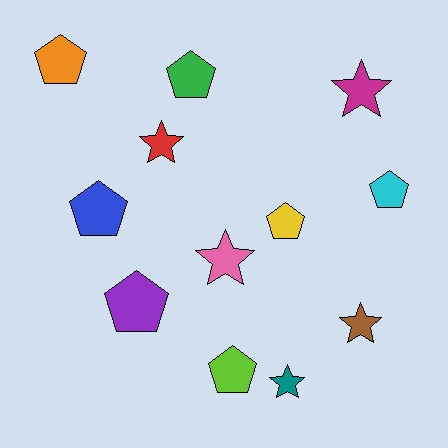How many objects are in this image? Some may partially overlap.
There are 12 objects.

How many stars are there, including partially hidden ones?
There are 5 stars.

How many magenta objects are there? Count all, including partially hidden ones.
There is 1 magenta object.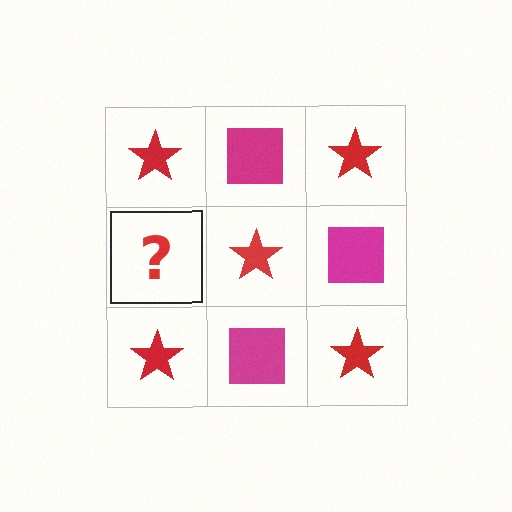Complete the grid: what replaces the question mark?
The question mark should be replaced with a magenta square.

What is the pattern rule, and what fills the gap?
The rule is that it alternates red star and magenta square in a checkerboard pattern. The gap should be filled with a magenta square.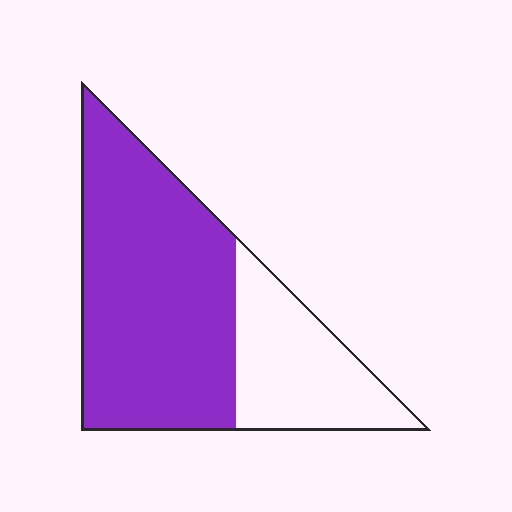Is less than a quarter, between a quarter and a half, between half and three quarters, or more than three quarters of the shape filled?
Between half and three quarters.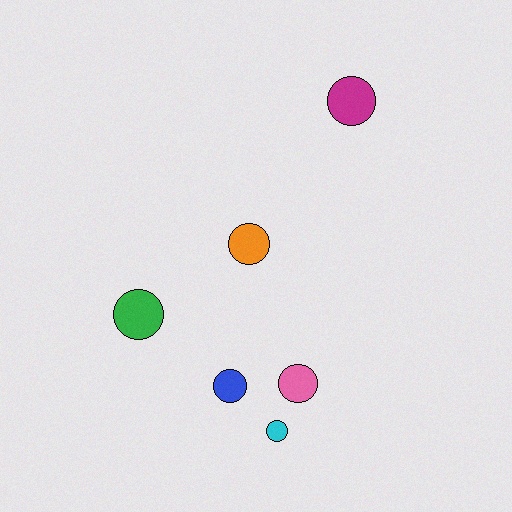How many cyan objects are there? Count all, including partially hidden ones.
There is 1 cyan object.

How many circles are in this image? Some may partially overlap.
There are 6 circles.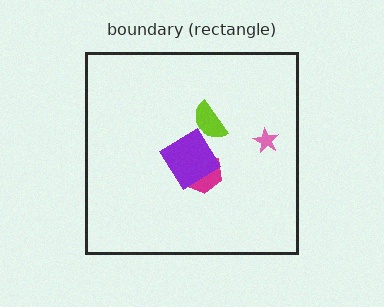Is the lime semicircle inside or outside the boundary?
Inside.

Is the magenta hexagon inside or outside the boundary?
Inside.